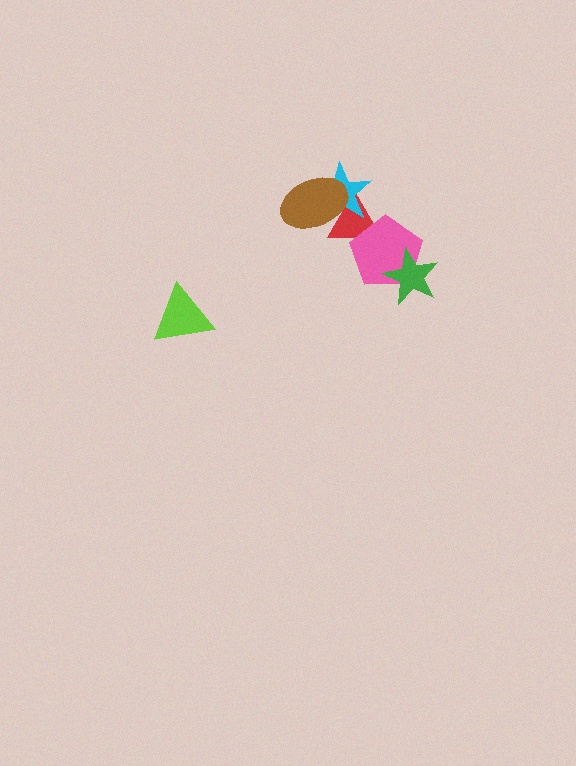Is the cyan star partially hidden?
Yes, it is partially covered by another shape.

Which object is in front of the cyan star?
The brown ellipse is in front of the cyan star.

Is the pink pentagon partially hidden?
Yes, it is partially covered by another shape.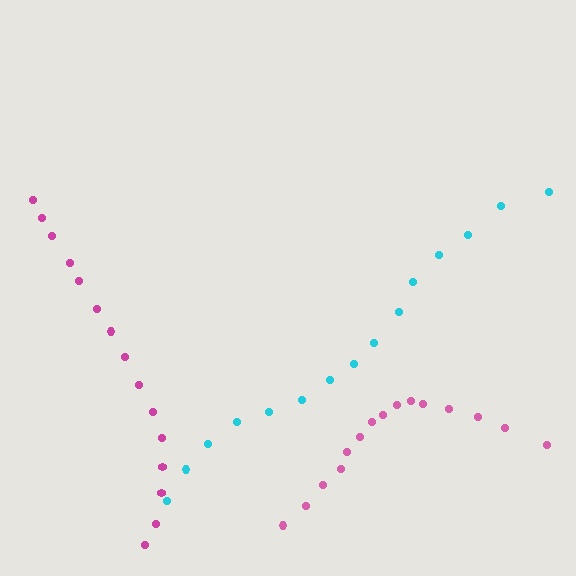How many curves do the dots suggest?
There are 3 distinct paths.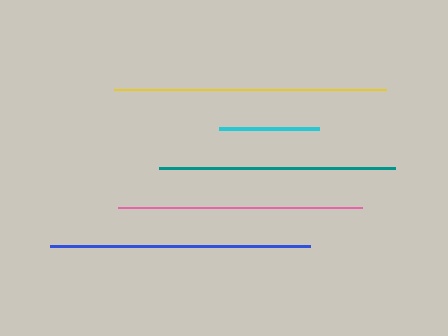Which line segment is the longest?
The yellow line is the longest at approximately 272 pixels.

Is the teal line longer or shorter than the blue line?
The blue line is longer than the teal line.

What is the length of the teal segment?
The teal segment is approximately 236 pixels long.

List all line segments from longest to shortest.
From longest to shortest: yellow, blue, pink, teal, cyan.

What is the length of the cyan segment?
The cyan segment is approximately 100 pixels long.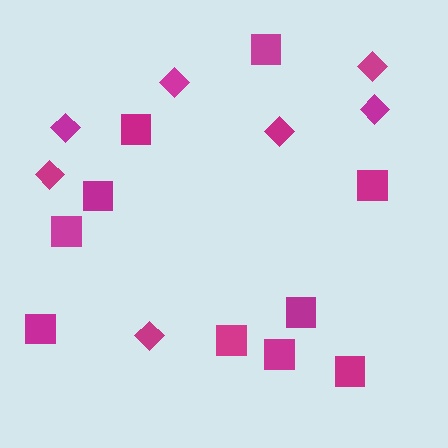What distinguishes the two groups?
There are 2 groups: one group of diamonds (7) and one group of squares (10).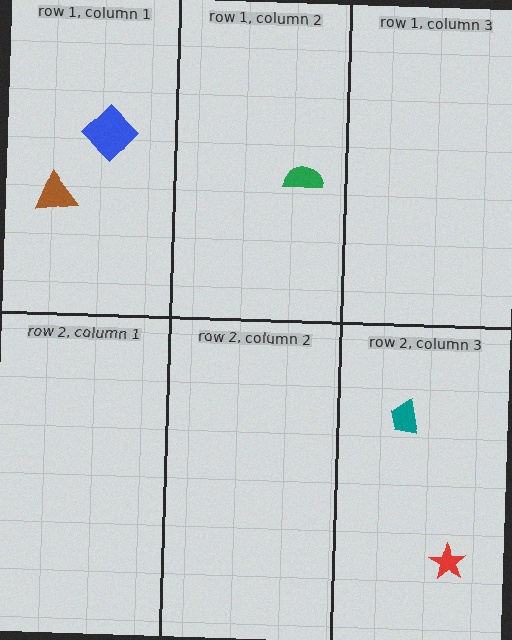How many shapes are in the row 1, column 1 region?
2.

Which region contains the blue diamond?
The row 1, column 1 region.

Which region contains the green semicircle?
The row 1, column 2 region.